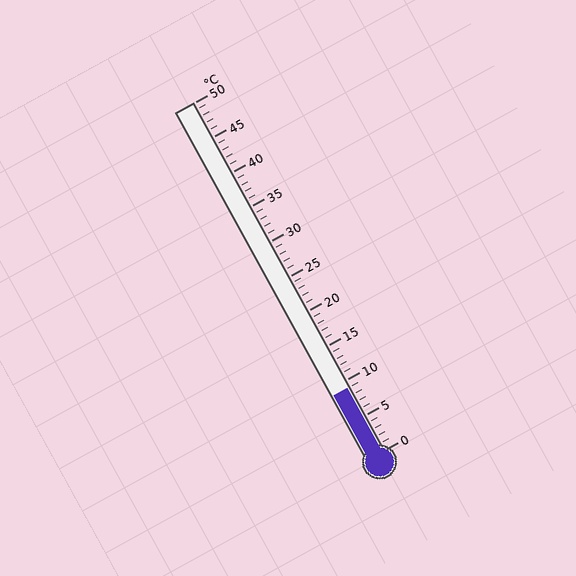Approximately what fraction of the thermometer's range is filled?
The thermometer is filled to approximately 20% of its range.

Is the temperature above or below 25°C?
The temperature is below 25°C.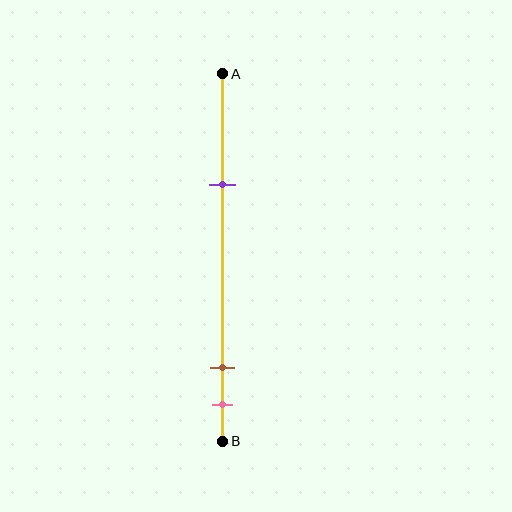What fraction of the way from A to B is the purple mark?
The purple mark is approximately 30% (0.3) of the way from A to B.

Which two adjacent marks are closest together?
The brown and pink marks are the closest adjacent pair.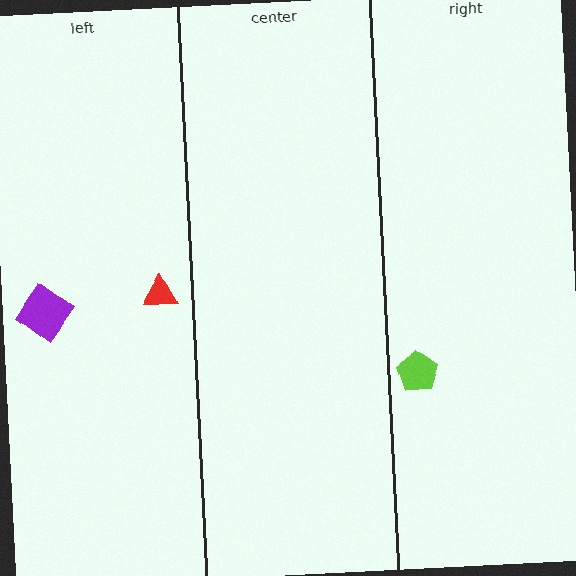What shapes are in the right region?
The lime pentagon.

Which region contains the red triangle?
The left region.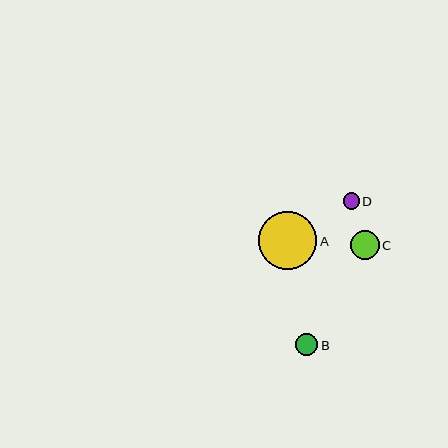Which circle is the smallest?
Circle D is the smallest with a size of approximately 16 pixels.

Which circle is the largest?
Circle A is the largest with a size of approximately 58 pixels.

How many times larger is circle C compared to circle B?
Circle C is approximately 1.3 times the size of circle B.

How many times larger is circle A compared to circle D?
Circle A is approximately 3.6 times the size of circle D.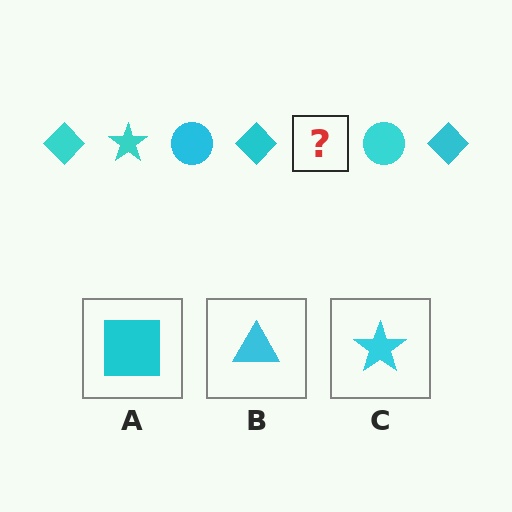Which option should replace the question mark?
Option C.